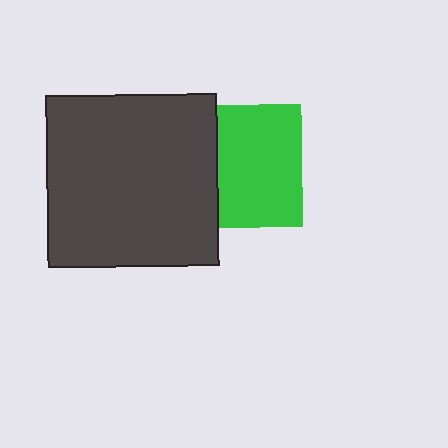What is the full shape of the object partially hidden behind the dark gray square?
The partially hidden object is a green square.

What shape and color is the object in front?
The object in front is a dark gray square.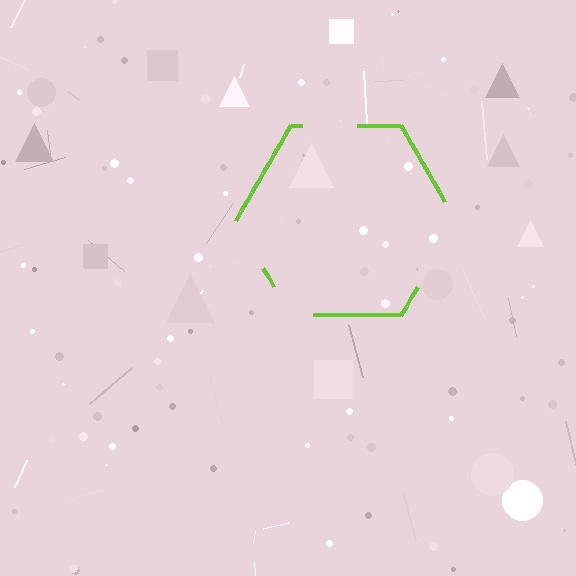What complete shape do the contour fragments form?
The contour fragments form a hexagon.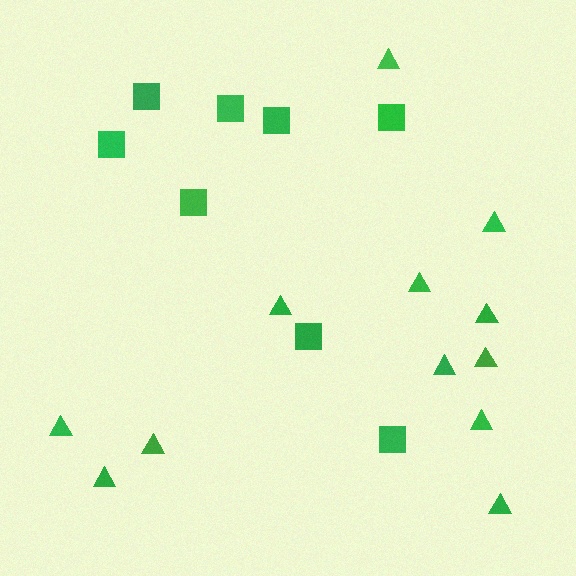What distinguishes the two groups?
There are 2 groups: one group of squares (8) and one group of triangles (12).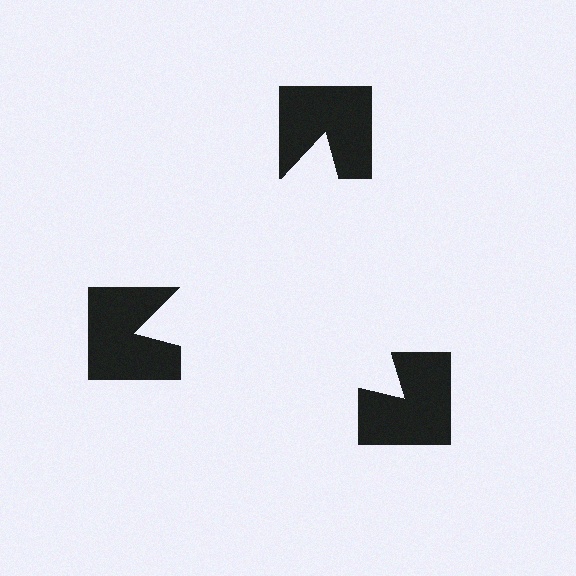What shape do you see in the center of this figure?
An illusory triangle — its edges are inferred from the aligned wedge cuts in the notched squares, not physically drawn.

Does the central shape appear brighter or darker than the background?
It typically appears slightly brighter than the background, even though no actual brightness change is drawn.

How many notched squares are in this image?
There are 3 — one at each vertex of the illusory triangle.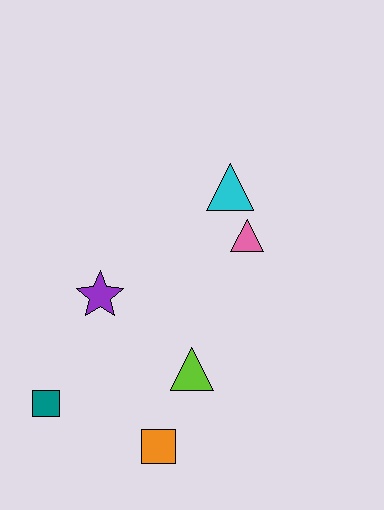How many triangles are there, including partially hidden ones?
There are 3 triangles.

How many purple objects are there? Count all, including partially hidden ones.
There is 1 purple object.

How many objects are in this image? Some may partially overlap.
There are 6 objects.